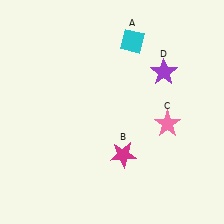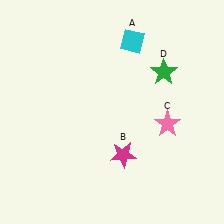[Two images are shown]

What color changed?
The star (D) changed from purple in Image 1 to green in Image 2.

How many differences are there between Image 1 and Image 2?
There is 1 difference between the two images.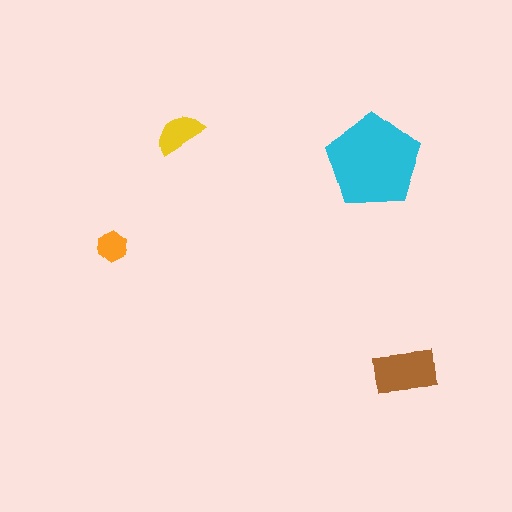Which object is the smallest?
The orange hexagon.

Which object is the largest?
The cyan pentagon.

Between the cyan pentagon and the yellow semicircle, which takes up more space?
The cyan pentagon.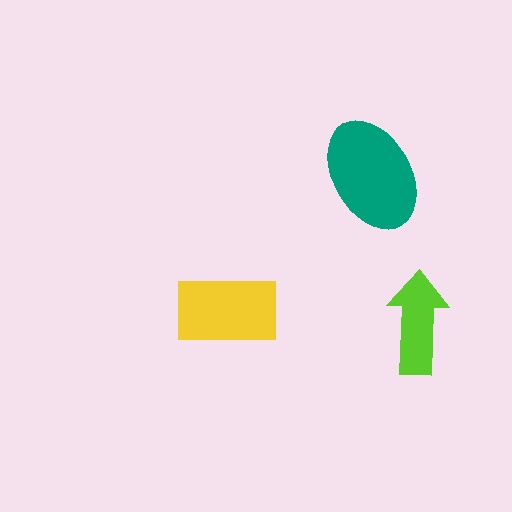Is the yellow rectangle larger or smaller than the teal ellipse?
Smaller.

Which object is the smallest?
The lime arrow.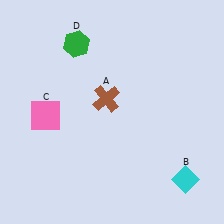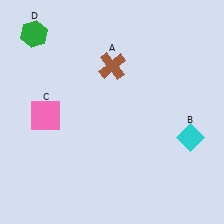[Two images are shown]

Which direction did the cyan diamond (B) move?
The cyan diamond (B) moved up.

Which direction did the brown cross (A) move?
The brown cross (A) moved up.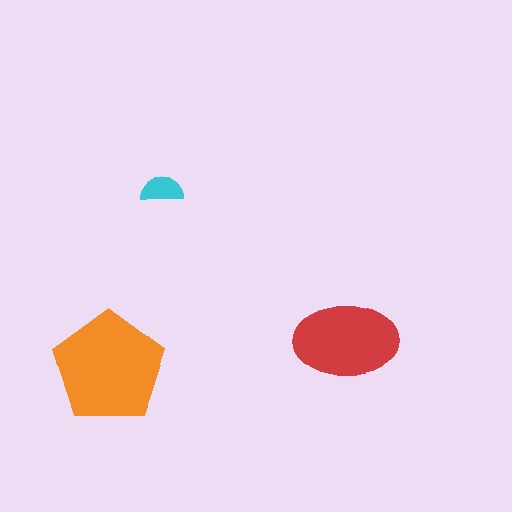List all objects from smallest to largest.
The cyan semicircle, the red ellipse, the orange pentagon.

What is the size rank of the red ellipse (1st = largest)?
2nd.